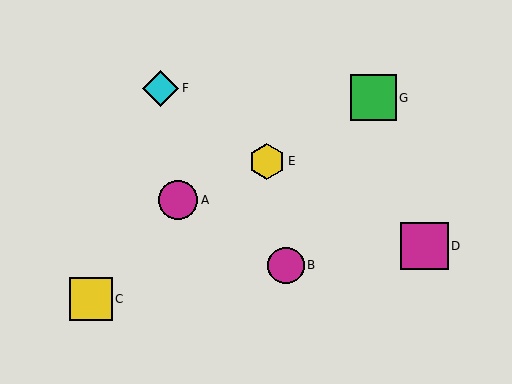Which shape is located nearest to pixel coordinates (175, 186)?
The magenta circle (labeled A) at (178, 200) is nearest to that location.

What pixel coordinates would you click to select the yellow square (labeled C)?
Click at (91, 299) to select the yellow square C.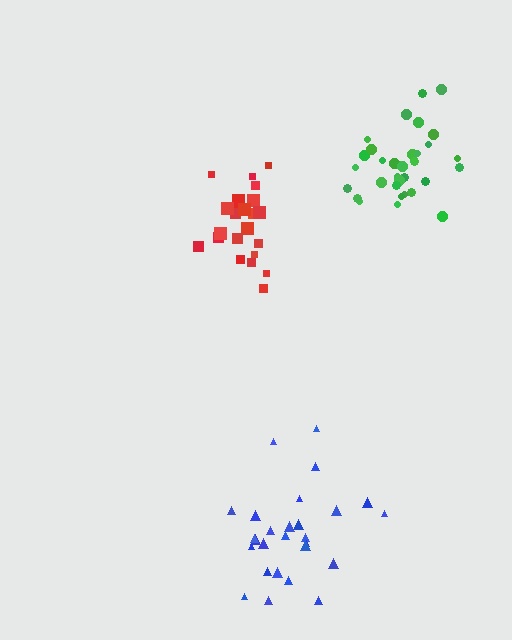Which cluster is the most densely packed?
Green.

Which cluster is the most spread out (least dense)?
Blue.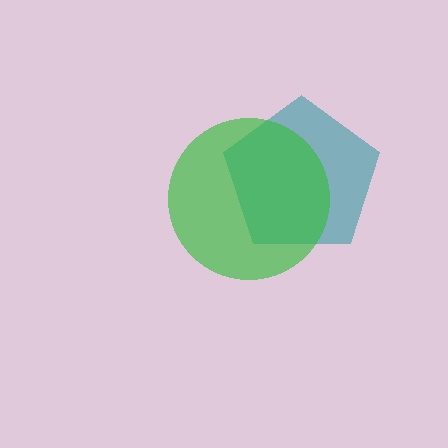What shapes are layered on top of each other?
The layered shapes are: a teal pentagon, a green circle.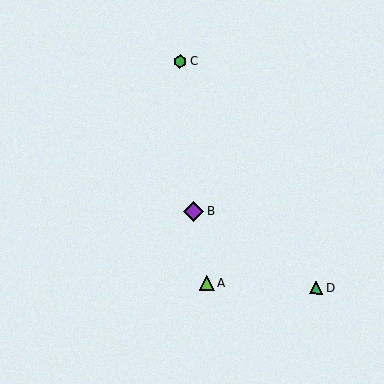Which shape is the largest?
The purple diamond (labeled B) is the largest.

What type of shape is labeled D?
Shape D is a green triangle.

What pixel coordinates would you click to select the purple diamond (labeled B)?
Click at (193, 211) to select the purple diamond B.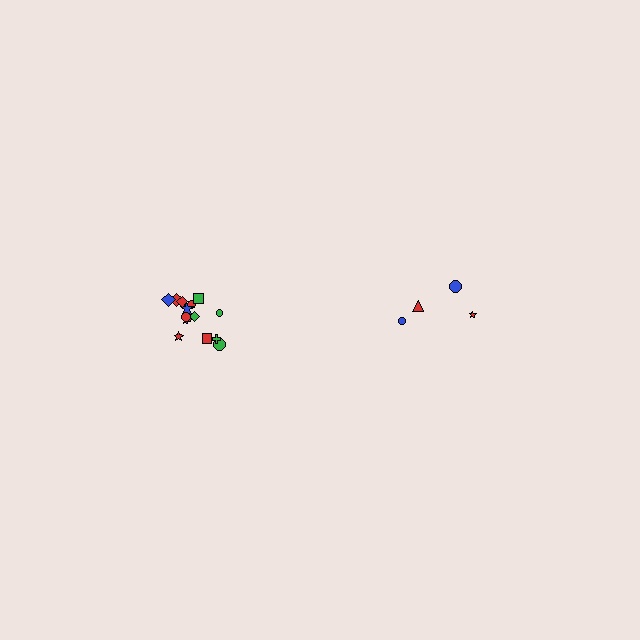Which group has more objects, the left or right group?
The left group.